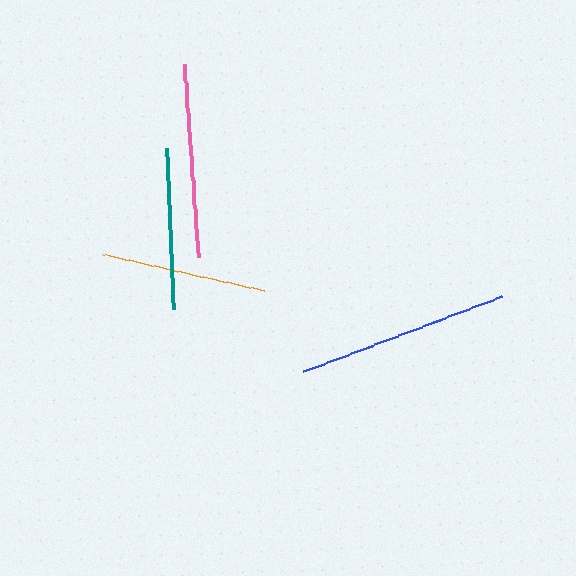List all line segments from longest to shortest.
From longest to shortest: blue, pink, orange, teal.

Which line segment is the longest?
The blue line is the longest at approximately 212 pixels.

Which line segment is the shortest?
The teal line is the shortest at approximately 160 pixels.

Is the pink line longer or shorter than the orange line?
The pink line is longer than the orange line.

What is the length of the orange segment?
The orange segment is approximately 166 pixels long.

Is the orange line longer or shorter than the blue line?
The blue line is longer than the orange line.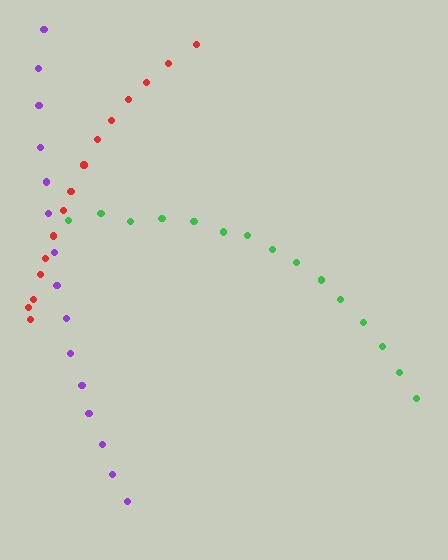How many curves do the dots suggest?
There are 3 distinct paths.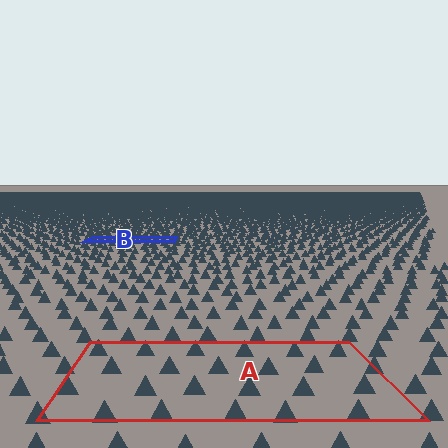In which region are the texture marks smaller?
The texture marks are smaller in region B, because it is farther away.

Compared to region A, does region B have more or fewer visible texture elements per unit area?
Region B has more texture elements per unit area — they are packed more densely because it is farther away.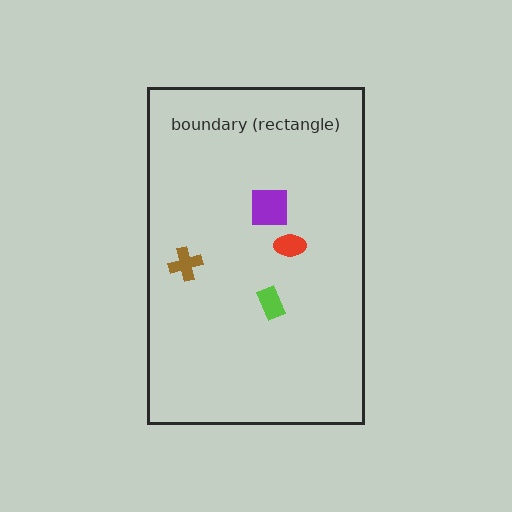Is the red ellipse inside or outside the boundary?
Inside.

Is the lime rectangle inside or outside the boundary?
Inside.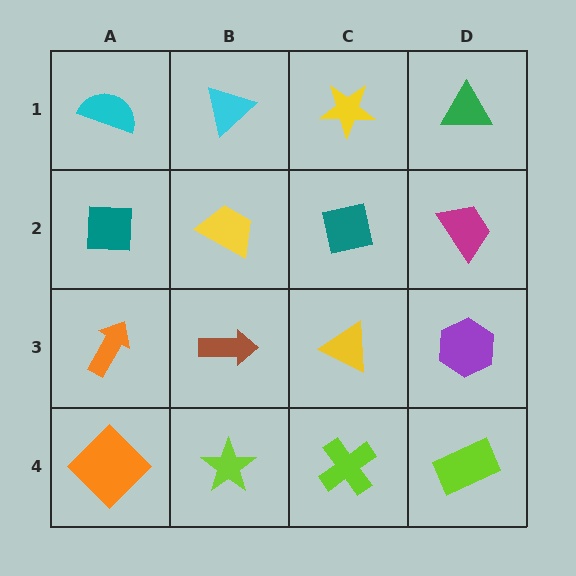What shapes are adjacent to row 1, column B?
A yellow trapezoid (row 2, column B), a cyan semicircle (row 1, column A), a yellow star (row 1, column C).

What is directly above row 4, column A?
An orange arrow.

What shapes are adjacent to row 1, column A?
A teal square (row 2, column A), a cyan triangle (row 1, column B).